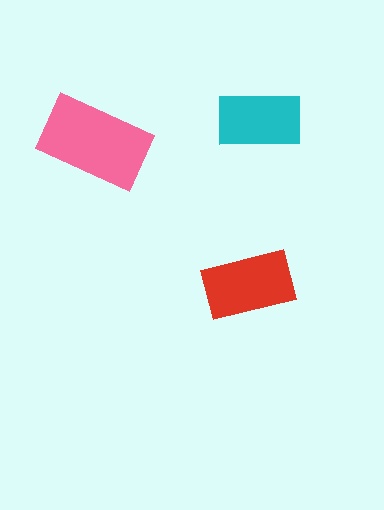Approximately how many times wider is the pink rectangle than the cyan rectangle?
About 1.5 times wider.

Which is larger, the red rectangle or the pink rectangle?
The pink one.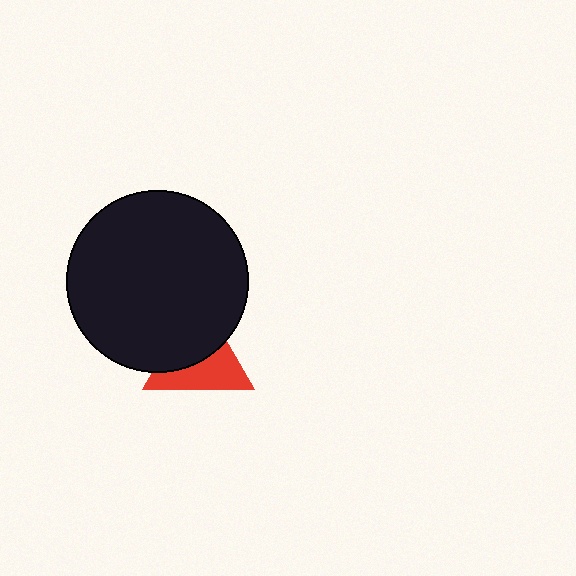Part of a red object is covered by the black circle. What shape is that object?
It is a triangle.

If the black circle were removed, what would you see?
You would see the complete red triangle.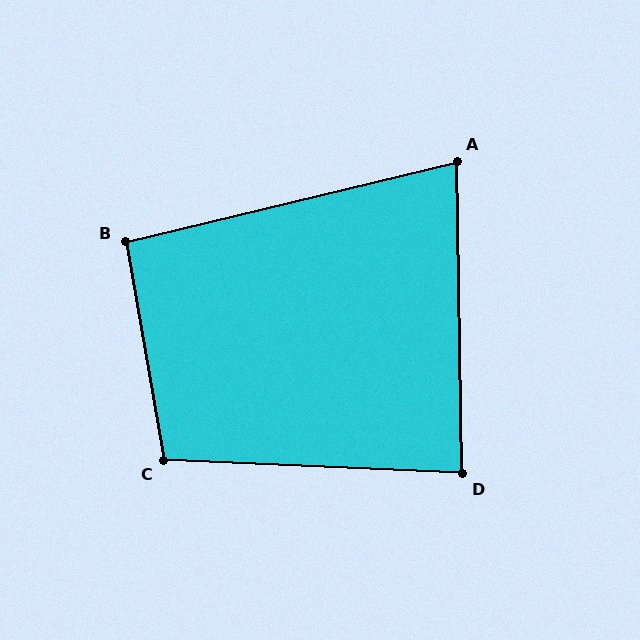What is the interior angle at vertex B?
Approximately 94 degrees (approximately right).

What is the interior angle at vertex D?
Approximately 86 degrees (approximately right).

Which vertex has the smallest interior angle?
A, at approximately 77 degrees.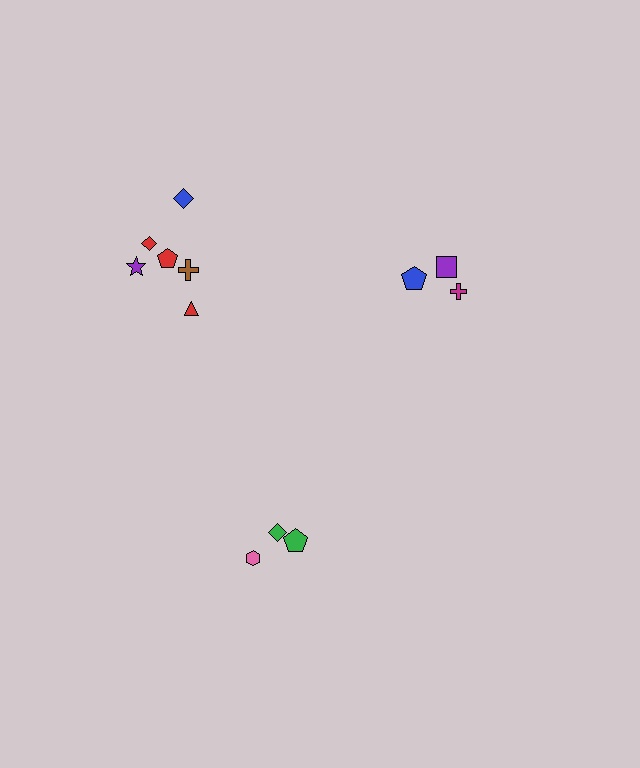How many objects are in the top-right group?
There are 3 objects.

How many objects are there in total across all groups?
There are 12 objects.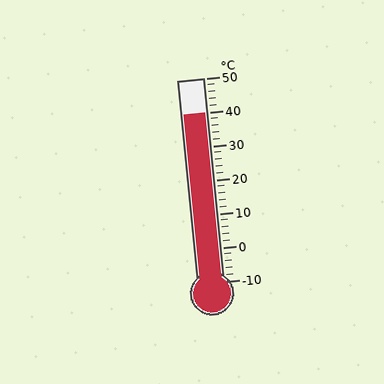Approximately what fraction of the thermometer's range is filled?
The thermometer is filled to approximately 85% of its range.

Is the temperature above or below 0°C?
The temperature is above 0°C.